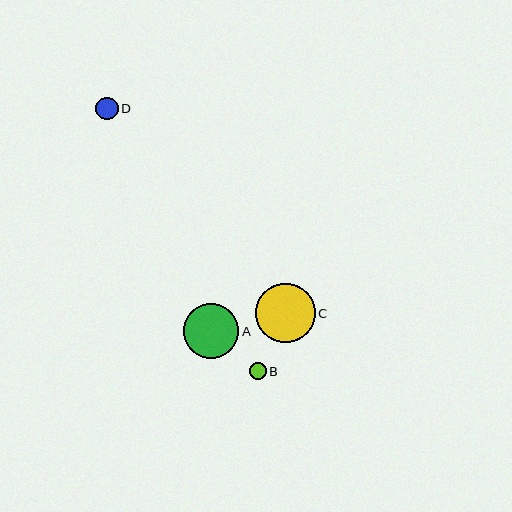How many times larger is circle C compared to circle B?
Circle C is approximately 3.6 times the size of circle B.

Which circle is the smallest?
Circle B is the smallest with a size of approximately 17 pixels.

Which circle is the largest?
Circle C is the largest with a size of approximately 60 pixels.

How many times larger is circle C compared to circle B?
Circle C is approximately 3.6 times the size of circle B.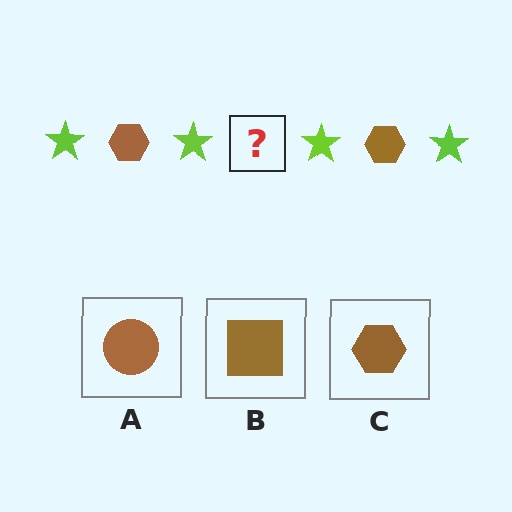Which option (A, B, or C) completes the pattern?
C.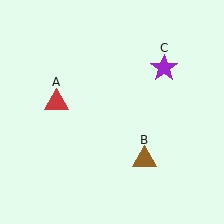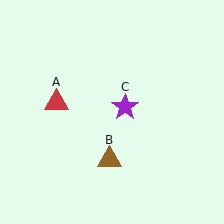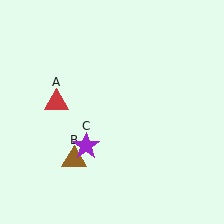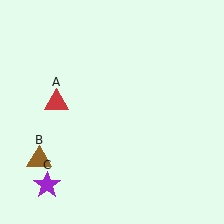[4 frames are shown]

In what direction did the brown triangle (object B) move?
The brown triangle (object B) moved left.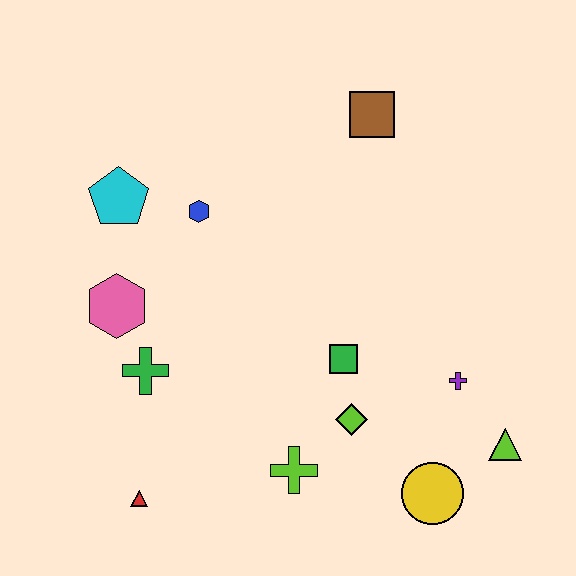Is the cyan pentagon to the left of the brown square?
Yes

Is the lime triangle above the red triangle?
Yes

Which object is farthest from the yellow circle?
The cyan pentagon is farthest from the yellow circle.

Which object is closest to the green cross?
The pink hexagon is closest to the green cross.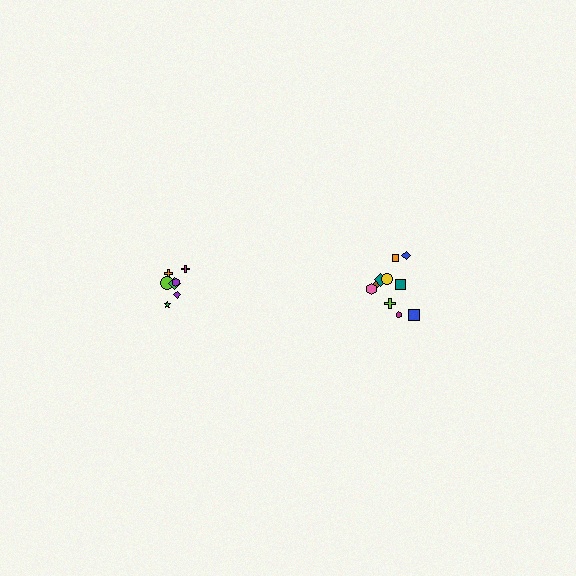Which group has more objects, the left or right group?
The right group.